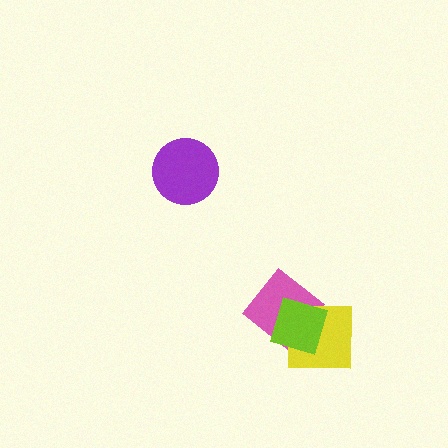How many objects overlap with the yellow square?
2 objects overlap with the yellow square.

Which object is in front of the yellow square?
The lime diamond is in front of the yellow square.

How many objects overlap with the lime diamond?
2 objects overlap with the lime diamond.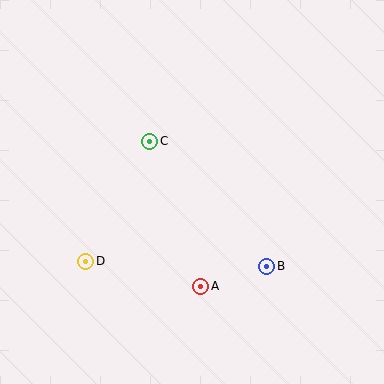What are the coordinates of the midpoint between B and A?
The midpoint between B and A is at (234, 276).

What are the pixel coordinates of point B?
Point B is at (267, 266).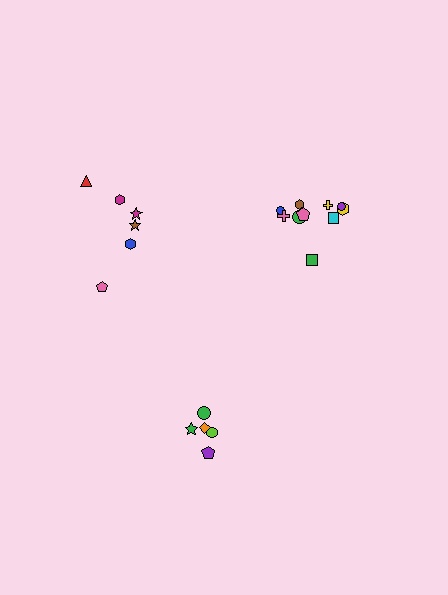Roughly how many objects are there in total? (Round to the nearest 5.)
Roughly 20 objects in total.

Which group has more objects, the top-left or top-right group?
The top-right group.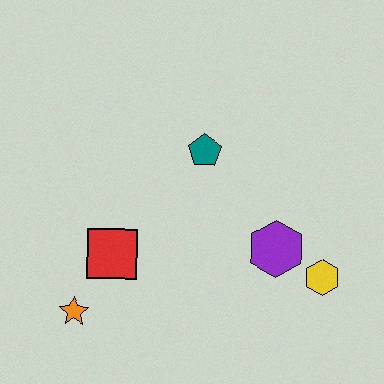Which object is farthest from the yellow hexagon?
The orange star is farthest from the yellow hexagon.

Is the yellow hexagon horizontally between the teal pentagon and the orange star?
No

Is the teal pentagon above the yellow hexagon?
Yes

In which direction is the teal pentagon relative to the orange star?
The teal pentagon is above the orange star.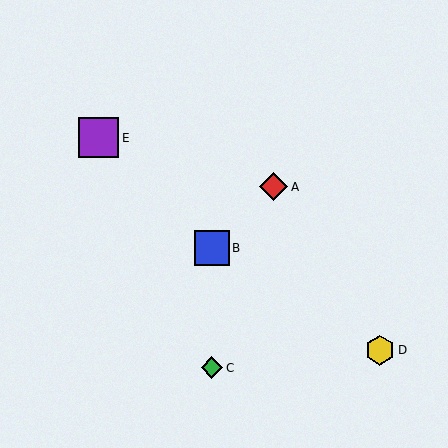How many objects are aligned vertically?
2 objects (B, C) are aligned vertically.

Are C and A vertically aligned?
No, C is at x≈212 and A is at x≈274.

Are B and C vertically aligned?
Yes, both are at x≈212.